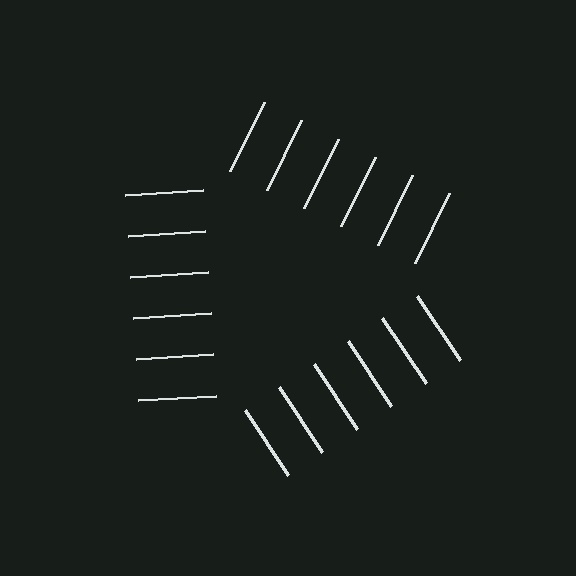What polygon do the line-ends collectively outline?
An illusory triangle — the line segments terminate on its edges but no continuous stroke is drawn.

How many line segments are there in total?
18 — 6 along each of the 3 edges.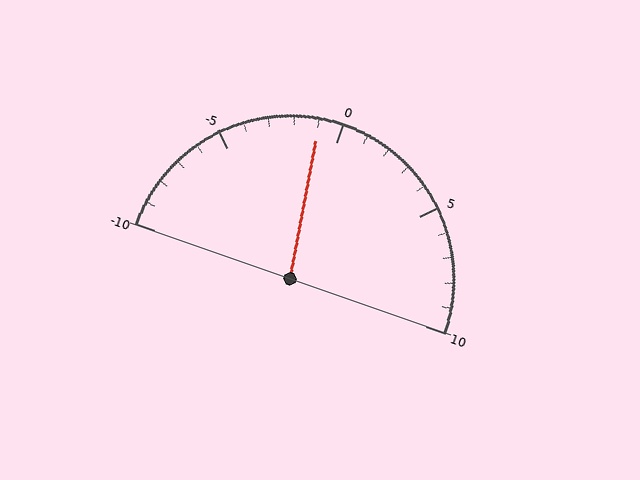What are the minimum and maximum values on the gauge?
The gauge ranges from -10 to 10.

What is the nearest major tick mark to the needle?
The nearest major tick mark is 0.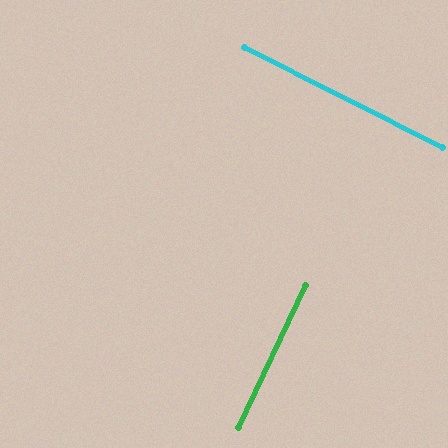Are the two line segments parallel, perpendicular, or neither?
Perpendicular — they meet at approximately 89°.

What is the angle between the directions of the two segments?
Approximately 89 degrees.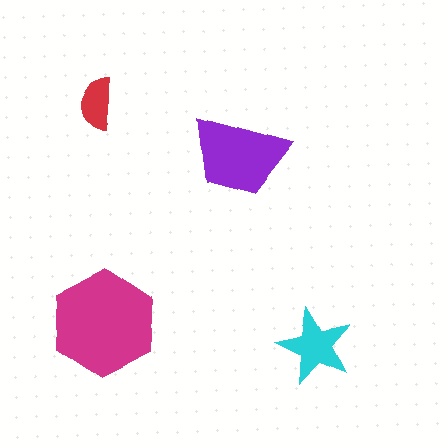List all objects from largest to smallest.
The magenta hexagon, the purple trapezoid, the cyan star, the red semicircle.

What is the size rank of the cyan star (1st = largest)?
3rd.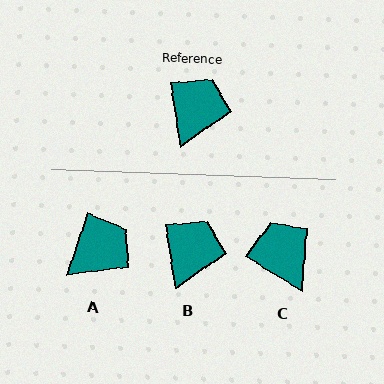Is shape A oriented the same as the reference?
No, it is off by about 27 degrees.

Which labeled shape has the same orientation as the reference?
B.